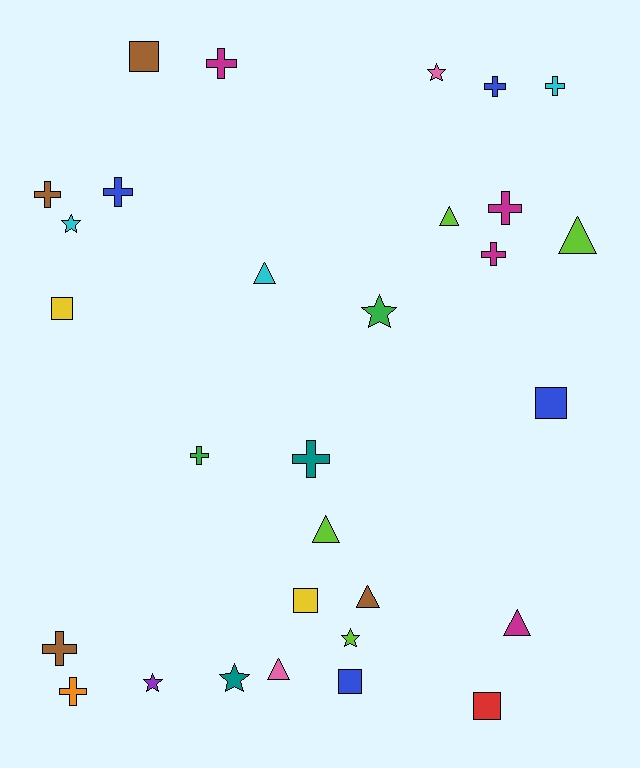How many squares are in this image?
There are 6 squares.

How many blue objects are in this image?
There are 4 blue objects.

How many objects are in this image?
There are 30 objects.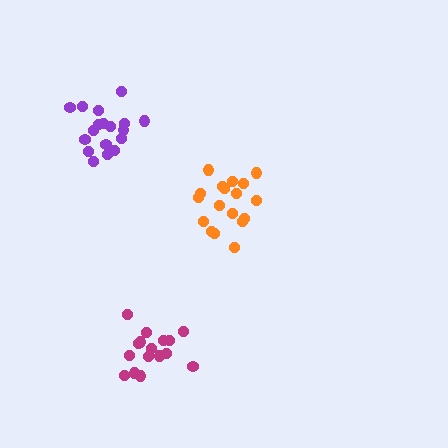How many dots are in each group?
Group 1: 18 dots, Group 2: 18 dots, Group 3: 16 dots (52 total).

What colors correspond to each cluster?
The clusters are colored: purple, orange, magenta.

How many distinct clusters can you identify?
There are 3 distinct clusters.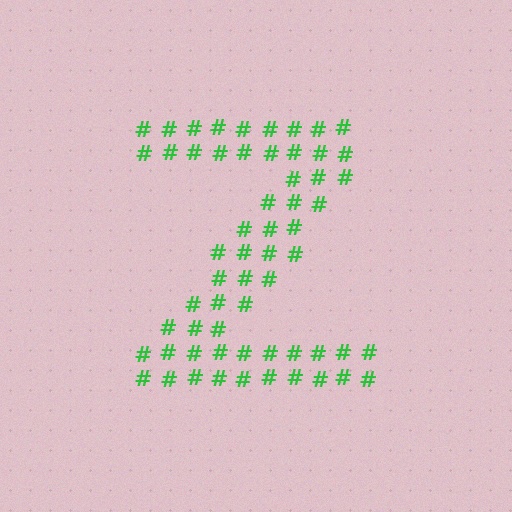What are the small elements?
The small elements are hash symbols.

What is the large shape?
The large shape is the letter Z.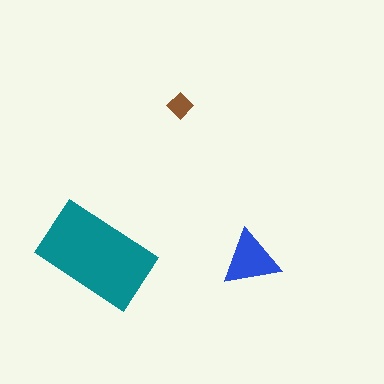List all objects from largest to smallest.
The teal rectangle, the blue triangle, the brown diamond.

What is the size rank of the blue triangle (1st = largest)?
2nd.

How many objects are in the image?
There are 3 objects in the image.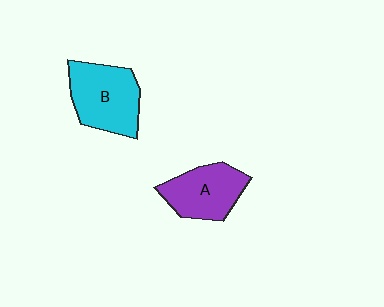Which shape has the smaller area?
Shape A (purple).